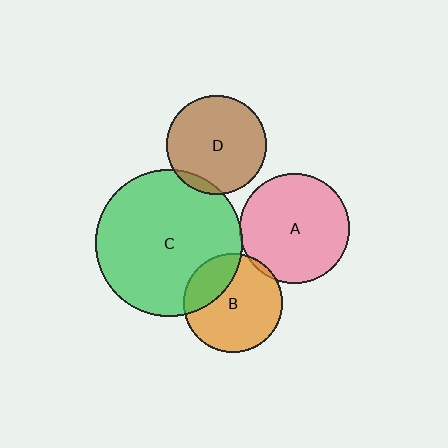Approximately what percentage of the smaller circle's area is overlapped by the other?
Approximately 5%.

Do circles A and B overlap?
Yes.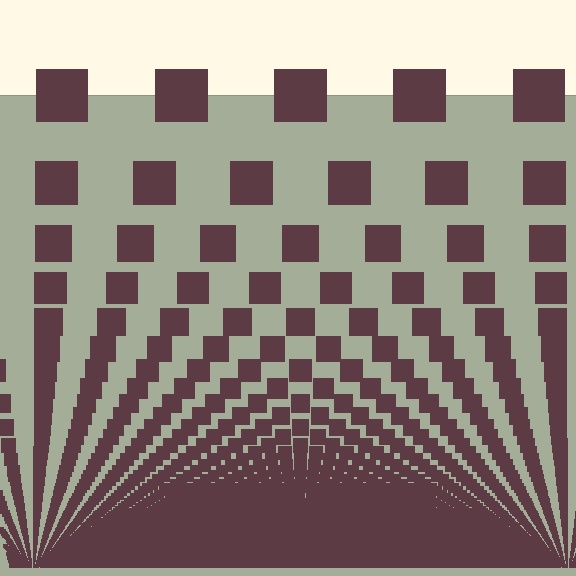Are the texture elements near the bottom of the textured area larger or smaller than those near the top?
Smaller. The gradient is inverted — elements near the bottom are smaller and denser.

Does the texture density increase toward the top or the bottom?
Density increases toward the bottom.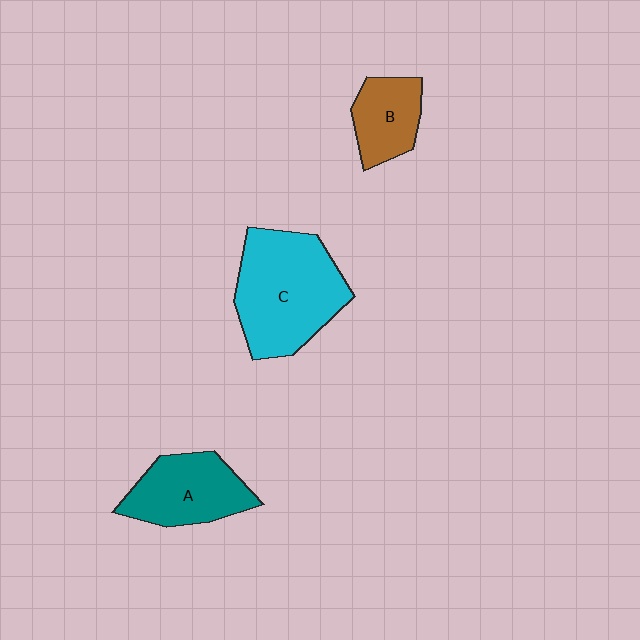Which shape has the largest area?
Shape C (cyan).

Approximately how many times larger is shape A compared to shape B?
Approximately 1.4 times.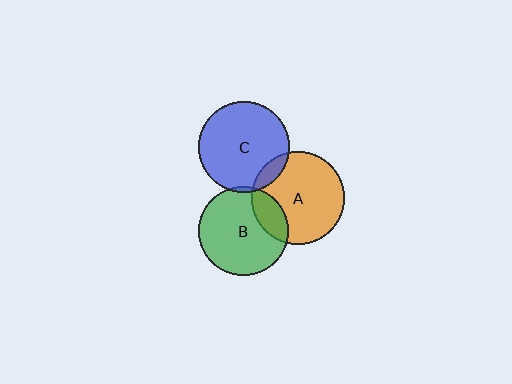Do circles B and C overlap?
Yes.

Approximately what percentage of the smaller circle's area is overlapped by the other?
Approximately 5%.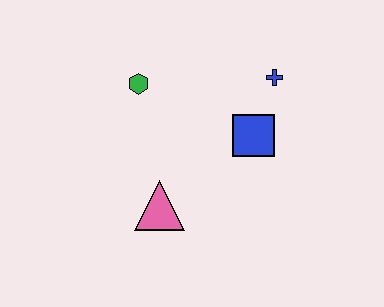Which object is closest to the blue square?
The blue cross is closest to the blue square.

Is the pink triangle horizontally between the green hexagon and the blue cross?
Yes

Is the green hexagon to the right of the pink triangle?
No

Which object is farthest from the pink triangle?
The blue cross is farthest from the pink triangle.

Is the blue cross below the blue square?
No